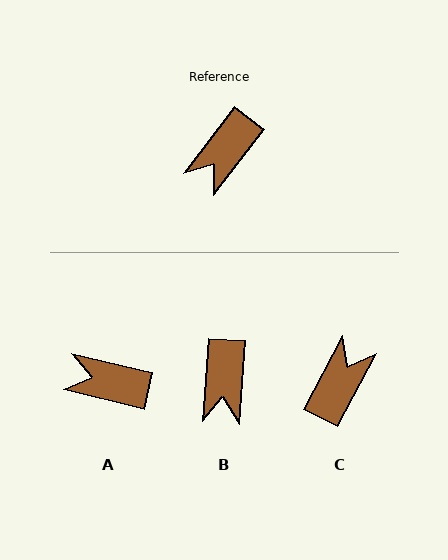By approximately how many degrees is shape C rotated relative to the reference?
Approximately 171 degrees clockwise.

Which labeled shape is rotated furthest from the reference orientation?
C, about 171 degrees away.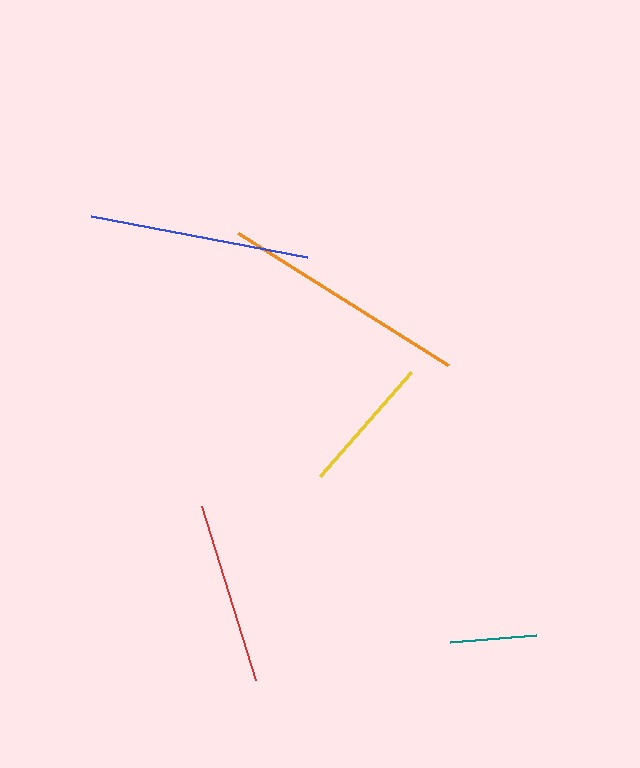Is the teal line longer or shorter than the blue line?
The blue line is longer than the teal line.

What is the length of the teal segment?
The teal segment is approximately 87 pixels long.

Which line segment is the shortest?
The teal line is the shortest at approximately 87 pixels.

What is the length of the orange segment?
The orange segment is approximately 248 pixels long.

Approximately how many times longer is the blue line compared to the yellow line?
The blue line is approximately 1.6 times the length of the yellow line.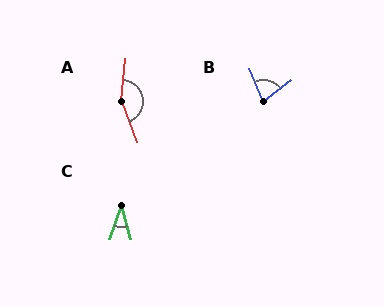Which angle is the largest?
A, at approximately 154 degrees.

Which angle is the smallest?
C, at approximately 34 degrees.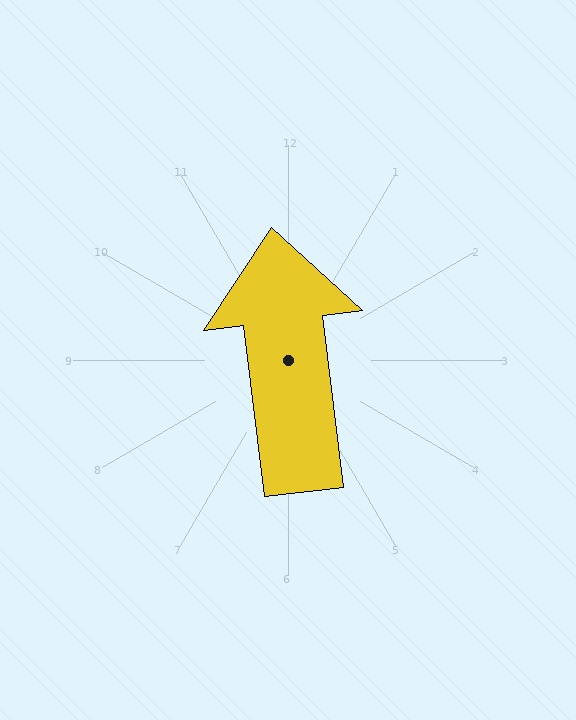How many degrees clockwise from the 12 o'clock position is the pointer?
Approximately 353 degrees.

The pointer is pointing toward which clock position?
Roughly 12 o'clock.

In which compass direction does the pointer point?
North.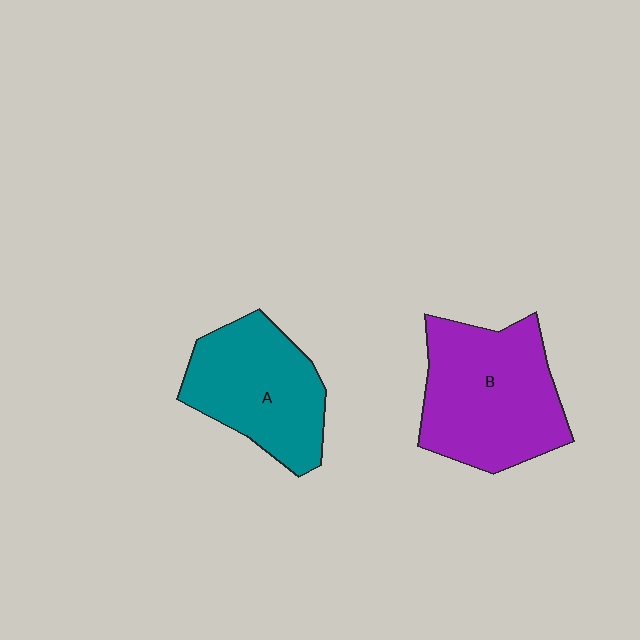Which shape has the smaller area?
Shape A (teal).